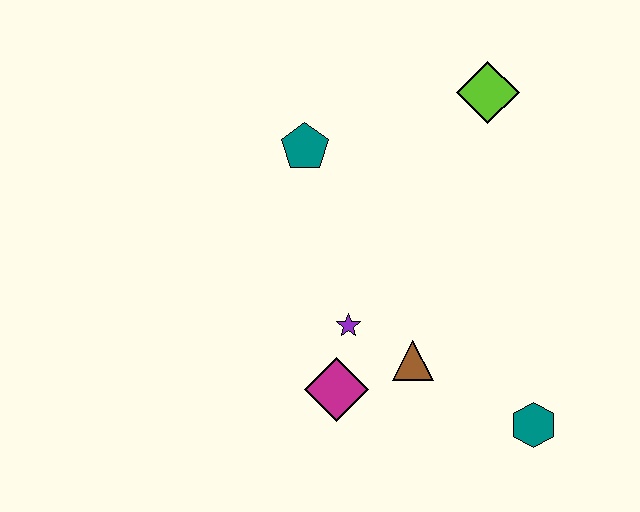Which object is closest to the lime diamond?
The teal pentagon is closest to the lime diamond.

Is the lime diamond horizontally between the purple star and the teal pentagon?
No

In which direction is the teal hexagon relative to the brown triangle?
The teal hexagon is to the right of the brown triangle.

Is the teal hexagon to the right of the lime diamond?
Yes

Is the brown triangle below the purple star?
Yes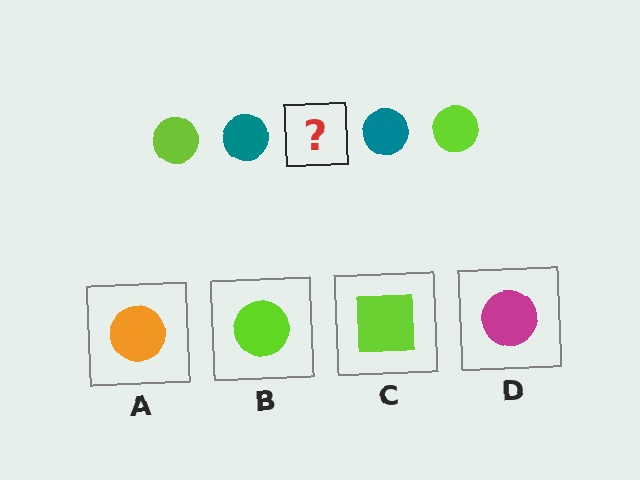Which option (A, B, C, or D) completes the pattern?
B.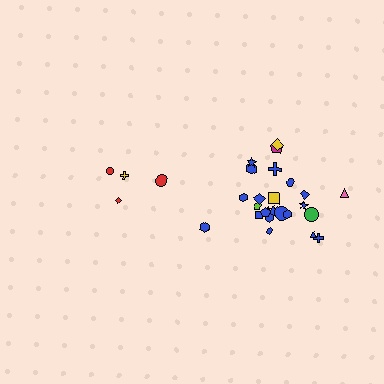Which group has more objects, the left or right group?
The right group.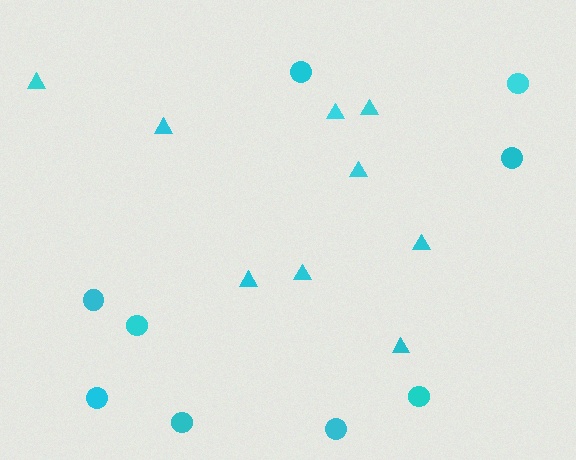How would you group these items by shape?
There are 2 groups: one group of circles (9) and one group of triangles (9).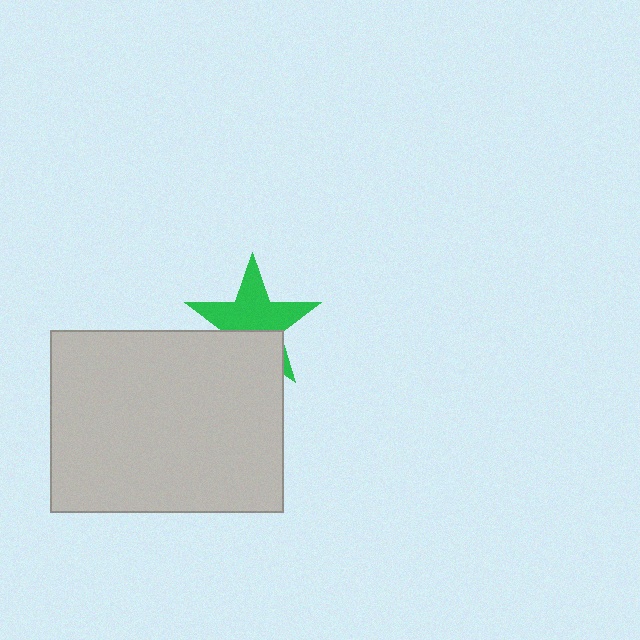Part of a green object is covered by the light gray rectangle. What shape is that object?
It is a star.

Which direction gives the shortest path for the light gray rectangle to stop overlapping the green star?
Moving down gives the shortest separation.